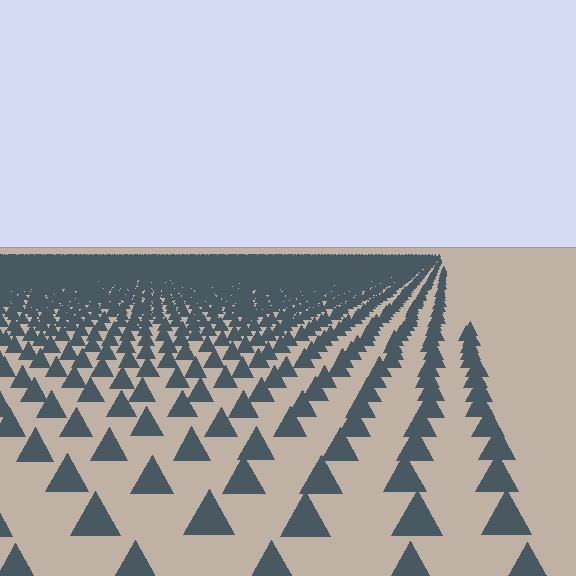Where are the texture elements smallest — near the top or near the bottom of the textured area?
Near the top.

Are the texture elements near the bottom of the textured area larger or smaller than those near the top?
Larger. Near the bottom, elements are closer to the viewer and appear at a bigger on-screen size.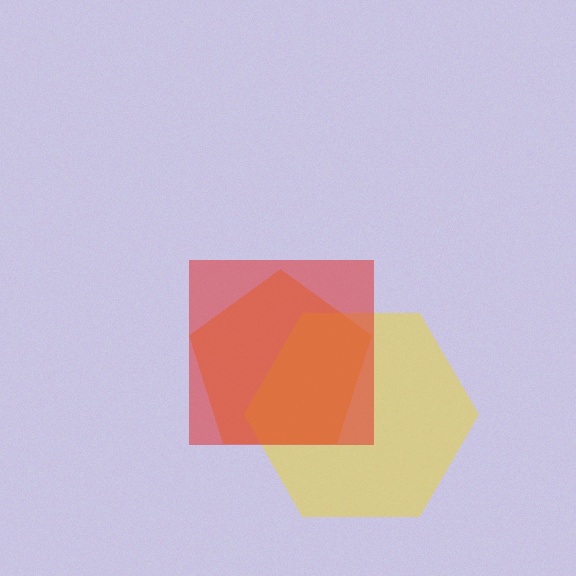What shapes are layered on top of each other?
The layered shapes are: an orange pentagon, a yellow hexagon, a red square.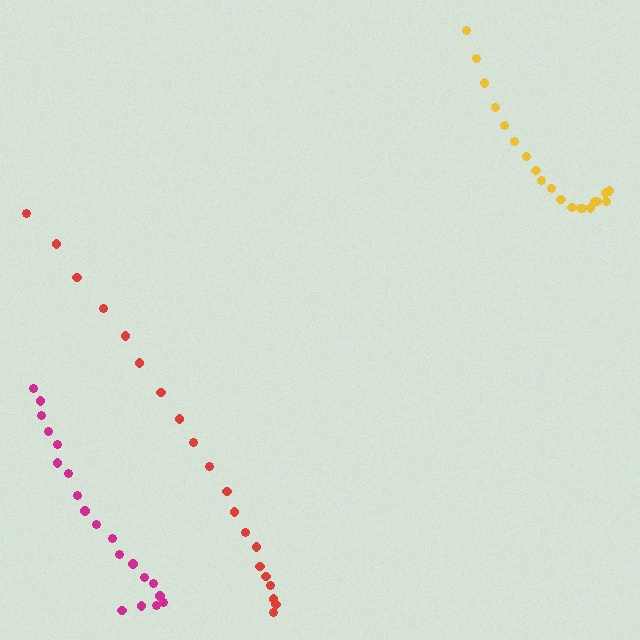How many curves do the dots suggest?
There are 3 distinct paths.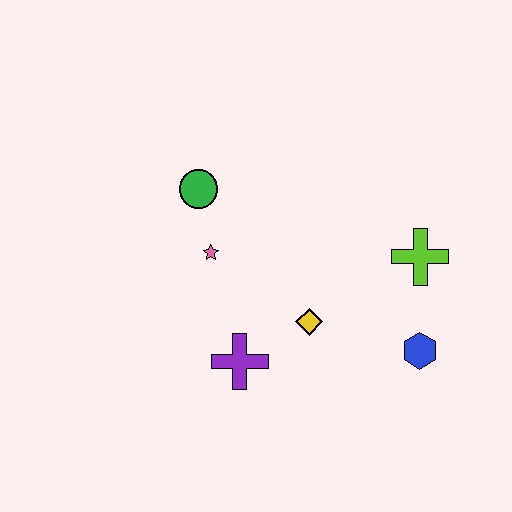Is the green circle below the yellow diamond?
No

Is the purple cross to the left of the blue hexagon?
Yes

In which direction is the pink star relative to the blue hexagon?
The pink star is to the left of the blue hexagon.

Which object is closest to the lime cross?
The blue hexagon is closest to the lime cross.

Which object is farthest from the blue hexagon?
The green circle is farthest from the blue hexagon.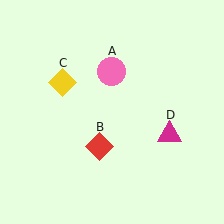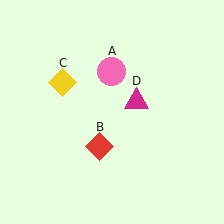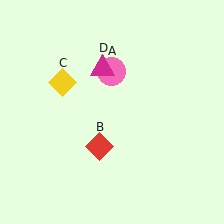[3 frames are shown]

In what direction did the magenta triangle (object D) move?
The magenta triangle (object D) moved up and to the left.